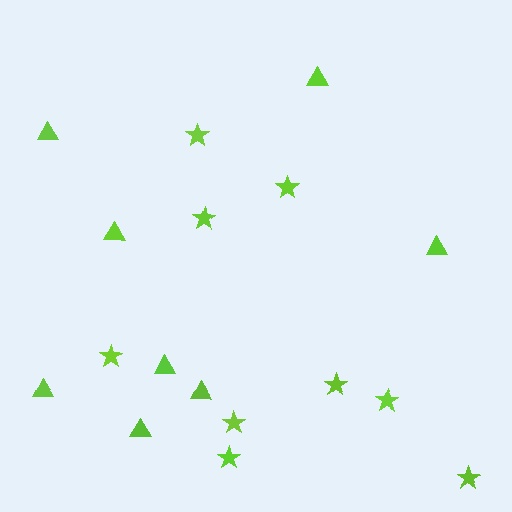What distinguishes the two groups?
There are 2 groups: one group of triangles (8) and one group of stars (9).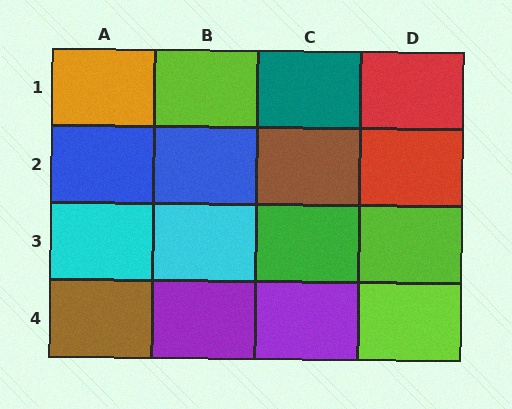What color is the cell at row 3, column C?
Green.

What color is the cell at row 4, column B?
Purple.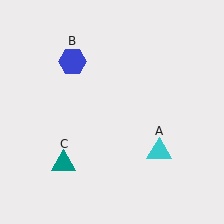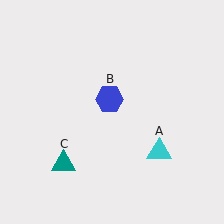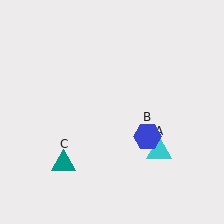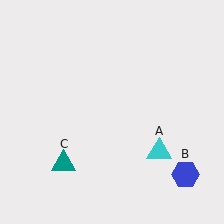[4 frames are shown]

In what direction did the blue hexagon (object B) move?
The blue hexagon (object B) moved down and to the right.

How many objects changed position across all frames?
1 object changed position: blue hexagon (object B).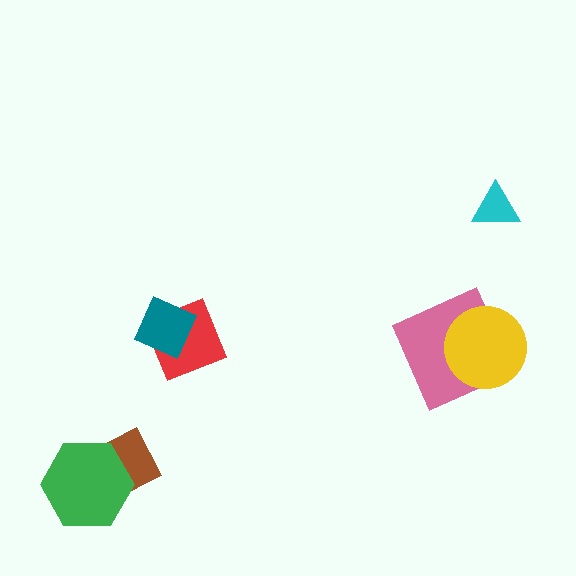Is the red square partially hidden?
Yes, it is partially covered by another shape.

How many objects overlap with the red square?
1 object overlaps with the red square.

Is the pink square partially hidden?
Yes, it is partially covered by another shape.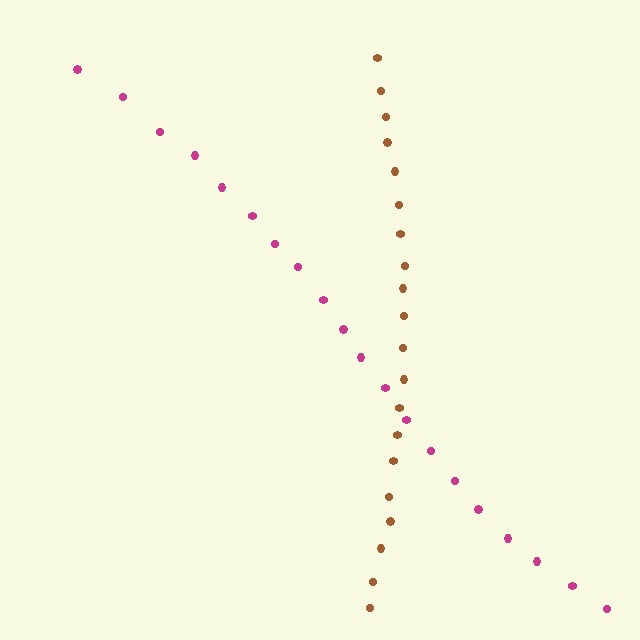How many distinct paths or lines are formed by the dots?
There are 2 distinct paths.